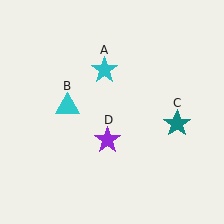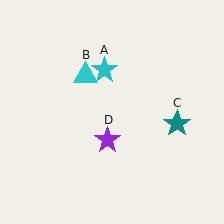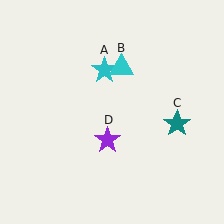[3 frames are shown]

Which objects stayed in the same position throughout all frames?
Cyan star (object A) and teal star (object C) and purple star (object D) remained stationary.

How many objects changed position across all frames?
1 object changed position: cyan triangle (object B).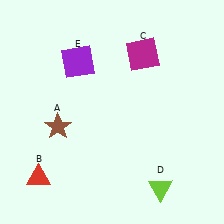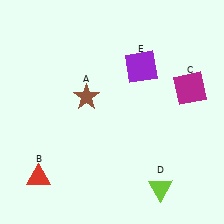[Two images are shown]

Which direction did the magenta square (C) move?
The magenta square (C) moved right.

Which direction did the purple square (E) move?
The purple square (E) moved right.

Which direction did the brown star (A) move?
The brown star (A) moved up.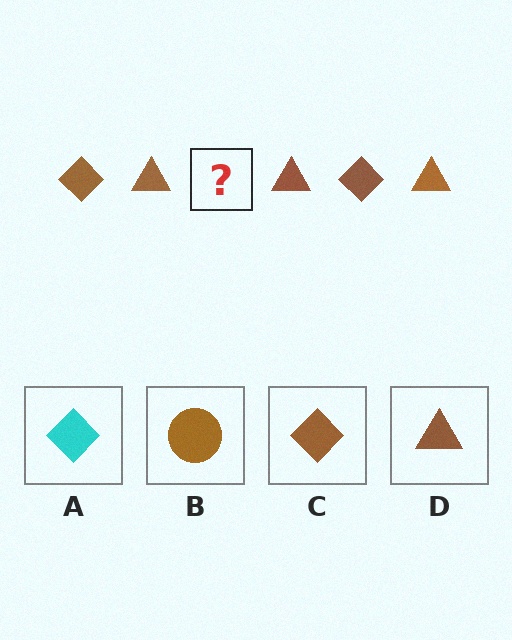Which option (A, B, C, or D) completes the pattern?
C.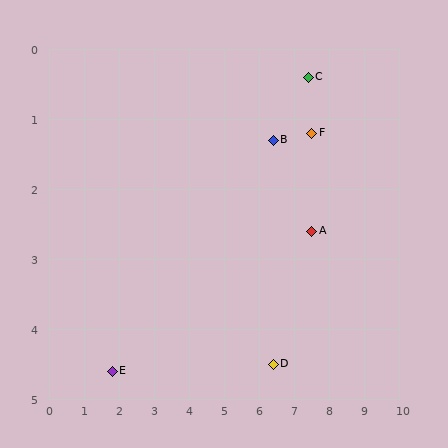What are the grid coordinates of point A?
Point A is at approximately (7.5, 2.6).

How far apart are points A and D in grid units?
Points A and D are about 2.2 grid units apart.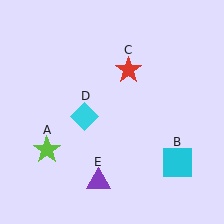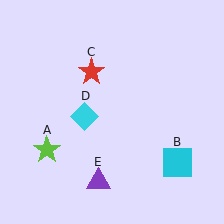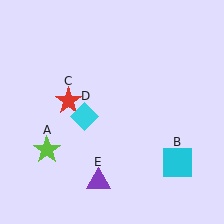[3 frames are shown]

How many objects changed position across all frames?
1 object changed position: red star (object C).